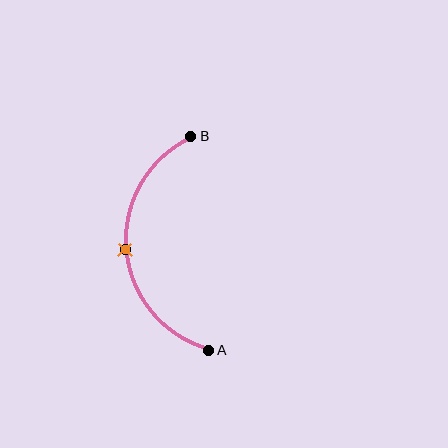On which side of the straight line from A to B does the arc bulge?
The arc bulges to the left of the straight line connecting A and B.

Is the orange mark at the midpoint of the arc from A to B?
Yes. The orange mark lies on the arc at equal arc-length from both A and B — it is the arc midpoint.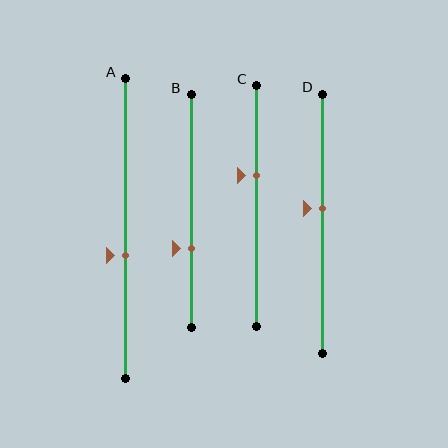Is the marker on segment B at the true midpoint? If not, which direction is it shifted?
No, the marker on segment B is shifted downward by about 16% of the segment length.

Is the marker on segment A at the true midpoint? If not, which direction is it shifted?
No, the marker on segment A is shifted downward by about 9% of the segment length.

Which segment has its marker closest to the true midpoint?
Segment D has its marker closest to the true midpoint.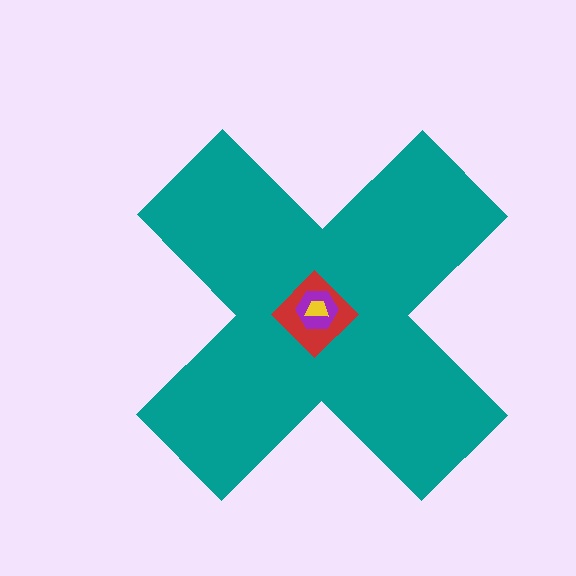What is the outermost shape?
The teal cross.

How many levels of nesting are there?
4.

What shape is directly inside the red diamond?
The purple hexagon.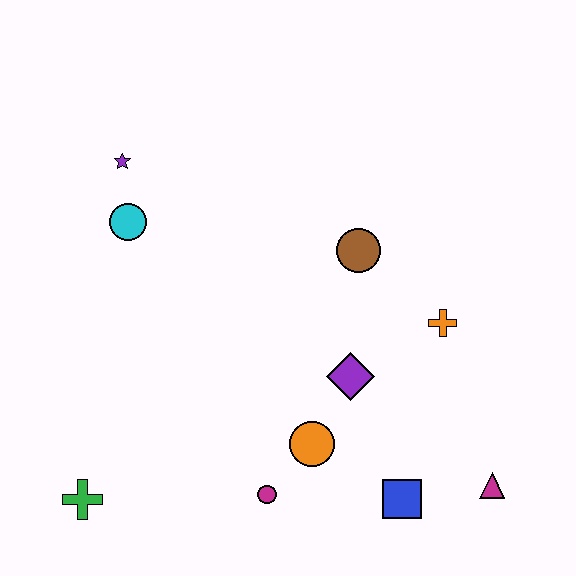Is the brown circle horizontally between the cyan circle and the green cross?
No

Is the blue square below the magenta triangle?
Yes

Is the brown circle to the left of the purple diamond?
No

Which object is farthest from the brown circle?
The green cross is farthest from the brown circle.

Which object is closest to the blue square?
The magenta triangle is closest to the blue square.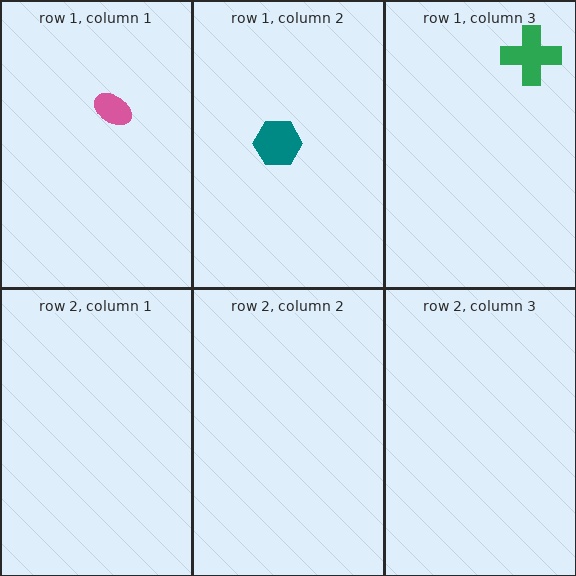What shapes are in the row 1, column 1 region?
The pink ellipse.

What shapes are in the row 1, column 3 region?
The green cross.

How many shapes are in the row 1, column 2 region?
1.